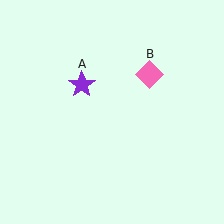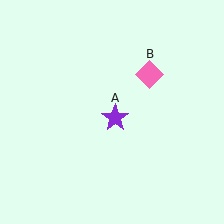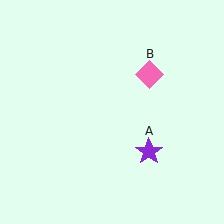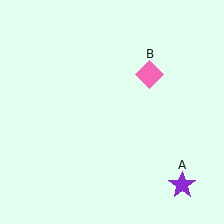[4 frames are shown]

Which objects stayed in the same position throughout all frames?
Pink diamond (object B) remained stationary.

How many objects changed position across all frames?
1 object changed position: purple star (object A).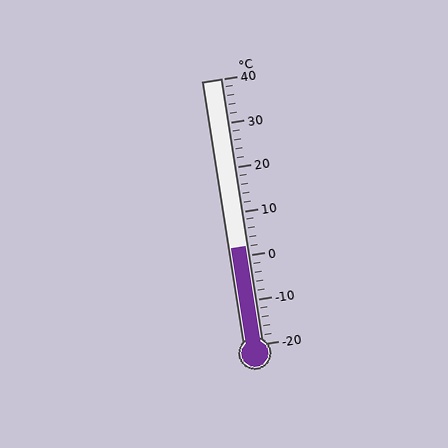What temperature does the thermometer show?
The thermometer shows approximately 2°C.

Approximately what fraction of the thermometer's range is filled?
The thermometer is filled to approximately 35% of its range.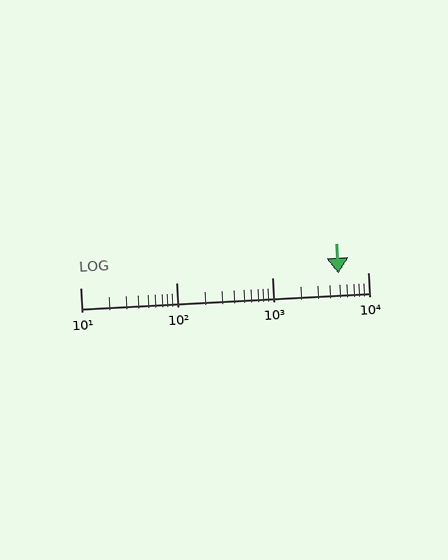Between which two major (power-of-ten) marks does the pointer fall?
The pointer is between 1000 and 10000.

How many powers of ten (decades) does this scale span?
The scale spans 3 decades, from 10 to 10000.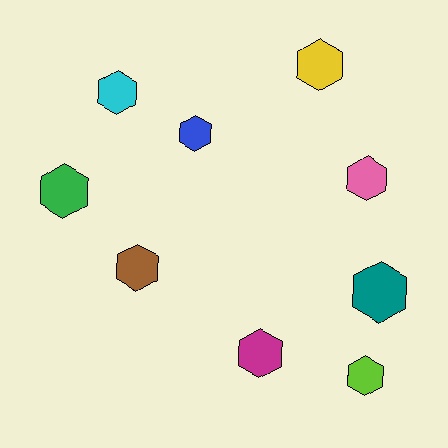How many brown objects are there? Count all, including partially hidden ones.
There is 1 brown object.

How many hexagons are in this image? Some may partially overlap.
There are 9 hexagons.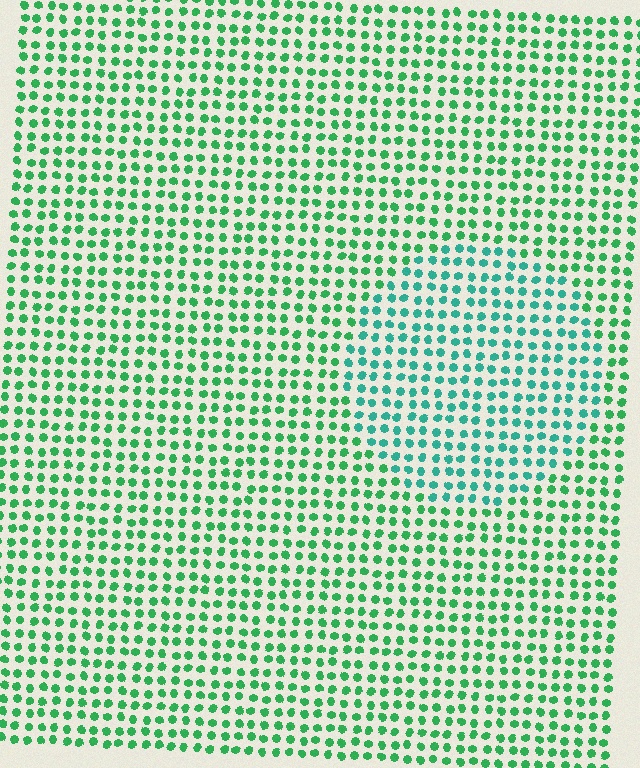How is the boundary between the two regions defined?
The boundary is defined purely by a slight shift in hue (about 30 degrees). Spacing, size, and orientation are identical on both sides.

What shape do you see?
I see a circle.